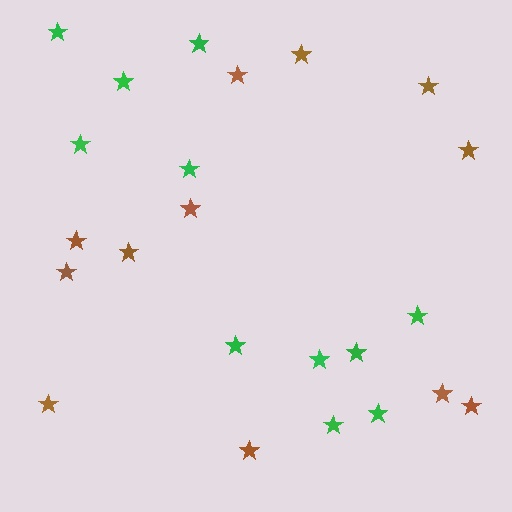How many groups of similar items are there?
There are 2 groups: one group of brown stars (12) and one group of green stars (11).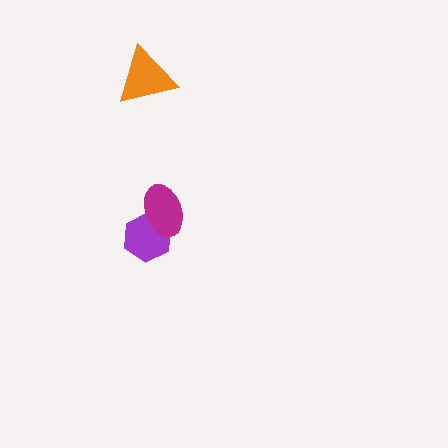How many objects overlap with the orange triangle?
0 objects overlap with the orange triangle.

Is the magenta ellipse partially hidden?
No, no other shape covers it.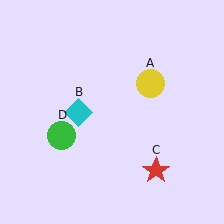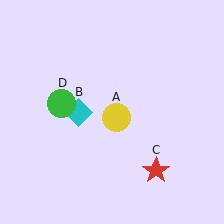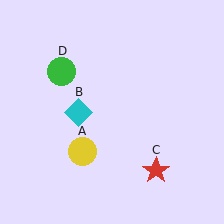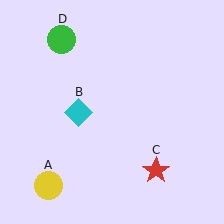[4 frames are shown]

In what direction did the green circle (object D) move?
The green circle (object D) moved up.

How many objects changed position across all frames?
2 objects changed position: yellow circle (object A), green circle (object D).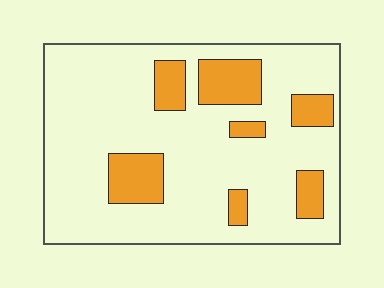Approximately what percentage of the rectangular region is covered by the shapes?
Approximately 20%.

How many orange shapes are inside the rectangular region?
7.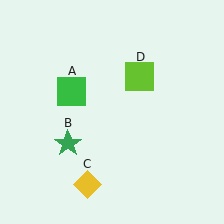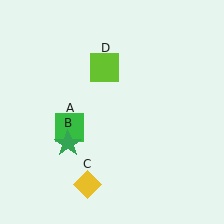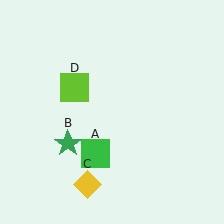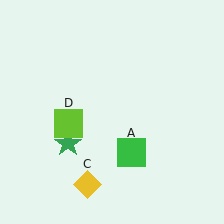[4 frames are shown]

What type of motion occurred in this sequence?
The green square (object A), lime square (object D) rotated counterclockwise around the center of the scene.